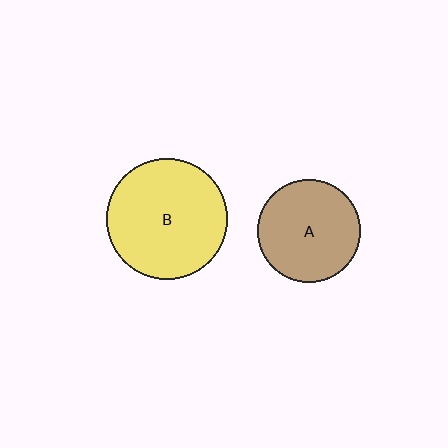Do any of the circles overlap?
No, none of the circles overlap.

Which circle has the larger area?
Circle B (yellow).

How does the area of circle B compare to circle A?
Approximately 1.4 times.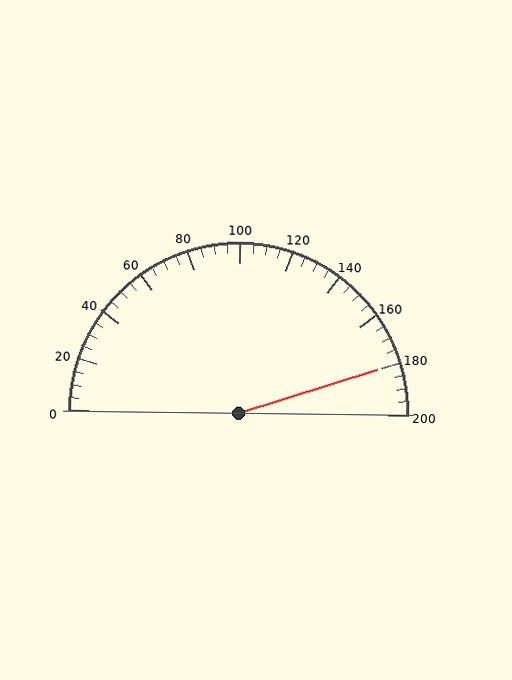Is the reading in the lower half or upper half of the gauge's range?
The reading is in the upper half of the range (0 to 200).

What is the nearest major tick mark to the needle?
The nearest major tick mark is 180.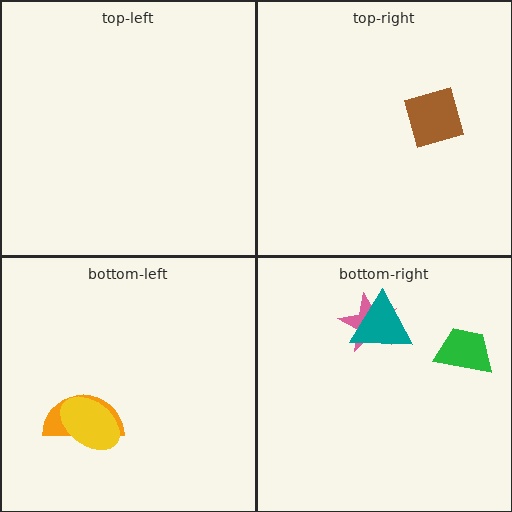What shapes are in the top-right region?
The brown diamond.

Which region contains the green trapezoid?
The bottom-right region.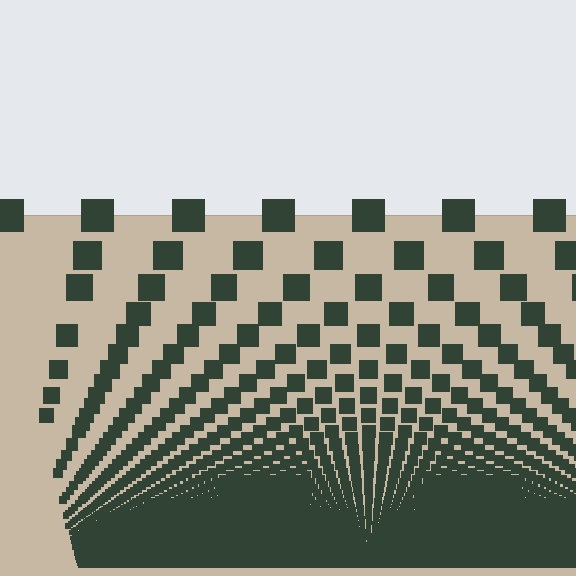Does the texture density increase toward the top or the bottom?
Density increases toward the bottom.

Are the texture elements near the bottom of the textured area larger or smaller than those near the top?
Smaller. The gradient is inverted — elements near the bottom are smaller and denser.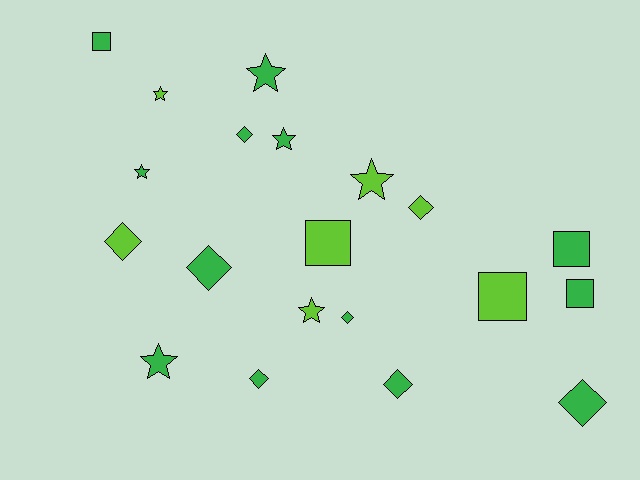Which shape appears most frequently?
Diamond, with 8 objects.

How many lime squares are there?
There are 2 lime squares.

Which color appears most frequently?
Green, with 13 objects.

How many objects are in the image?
There are 20 objects.